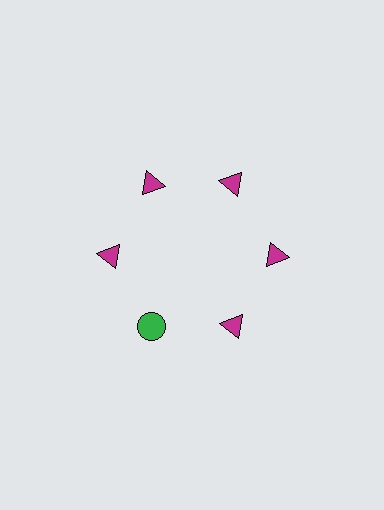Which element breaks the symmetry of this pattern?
The green circle at roughly the 7 o'clock position breaks the symmetry. All other shapes are magenta triangles.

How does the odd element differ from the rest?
It differs in both color (green instead of magenta) and shape (circle instead of triangle).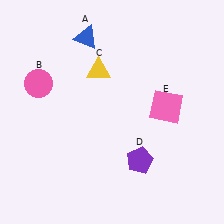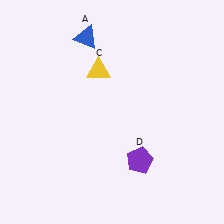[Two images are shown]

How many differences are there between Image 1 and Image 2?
There are 2 differences between the two images.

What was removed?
The pink square (E), the pink circle (B) were removed in Image 2.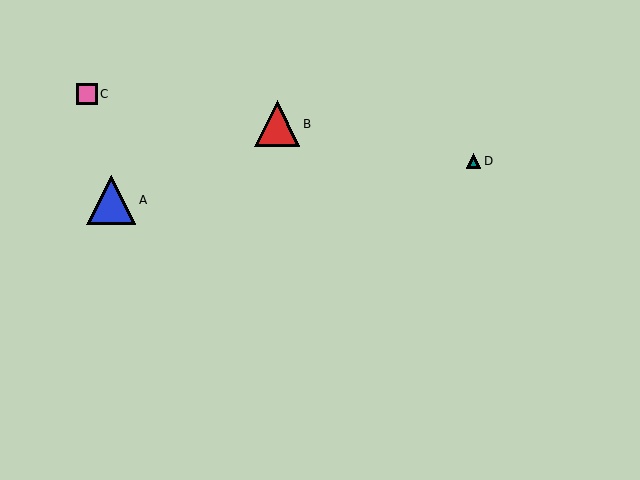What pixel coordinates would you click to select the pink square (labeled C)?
Click at (87, 94) to select the pink square C.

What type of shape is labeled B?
Shape B is a red triangle.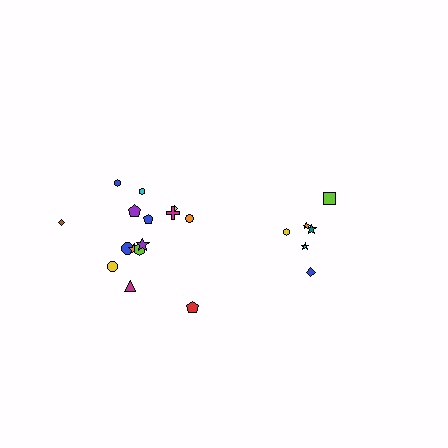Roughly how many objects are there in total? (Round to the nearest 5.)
Roughly 20 objects in total.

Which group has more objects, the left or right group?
The left group.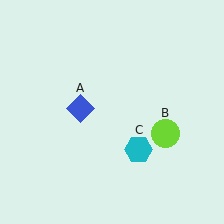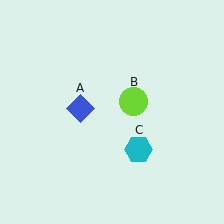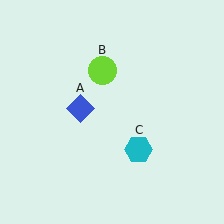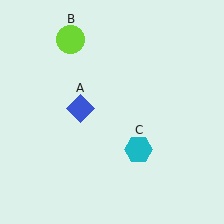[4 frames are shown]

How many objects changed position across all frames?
1 object changed position: lime circle (object B).